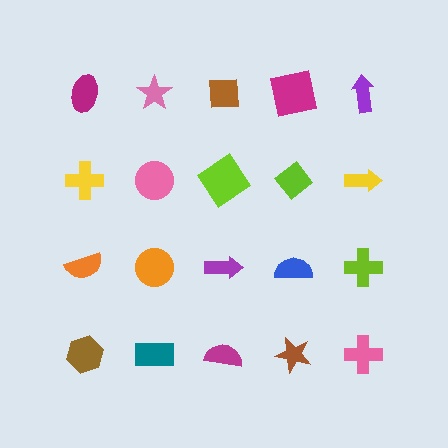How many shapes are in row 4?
5 shapes.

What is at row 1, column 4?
A magenta square.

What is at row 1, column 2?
A pink star.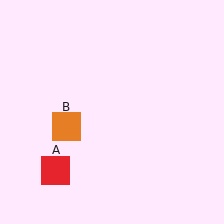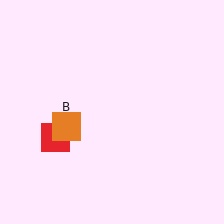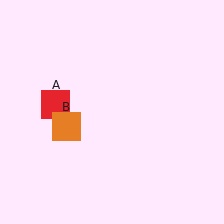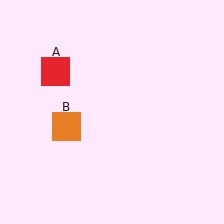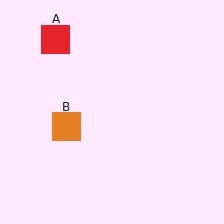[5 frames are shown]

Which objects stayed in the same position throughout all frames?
Orange square (object B) remained stationary.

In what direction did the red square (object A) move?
The red square (object A) moved up.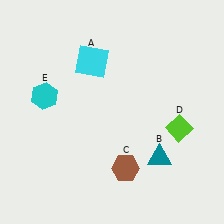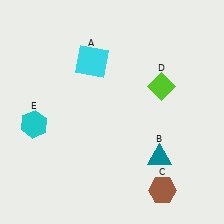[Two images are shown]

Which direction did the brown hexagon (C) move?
The brown hexagon (C) moved right.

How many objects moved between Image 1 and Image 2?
3 objects moved between the two images.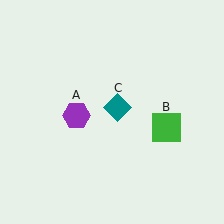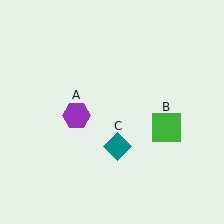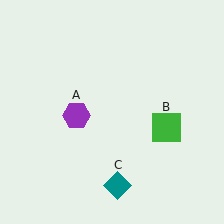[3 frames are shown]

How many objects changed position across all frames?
1 object changed position: teal diamond (object C).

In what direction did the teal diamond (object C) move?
The teal diamond (object C) moved down.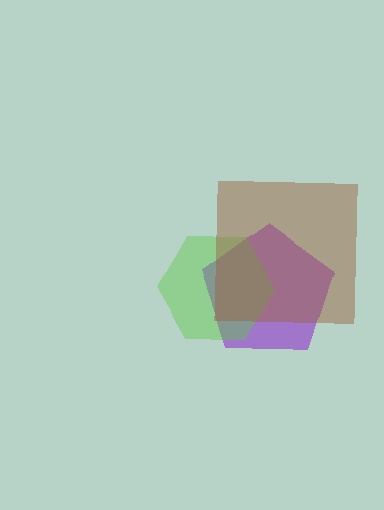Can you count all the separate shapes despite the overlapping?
Yes, there are 3 separate shapes.